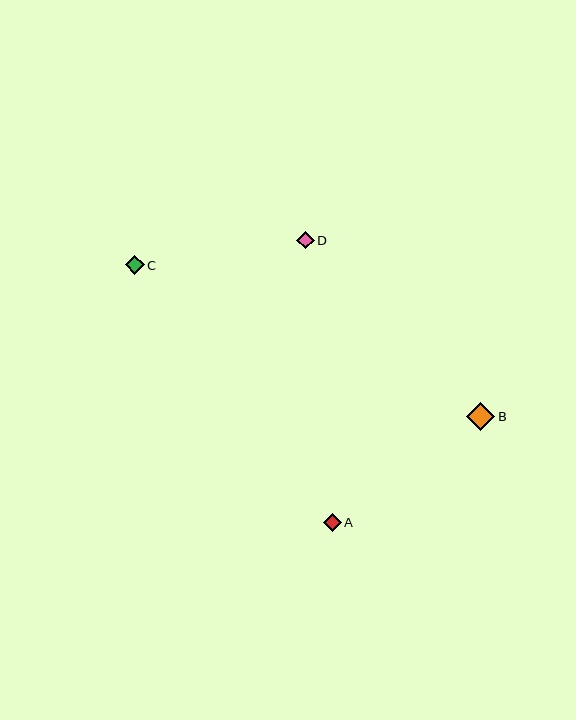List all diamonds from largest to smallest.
From largest to smallest: B, C, A, D.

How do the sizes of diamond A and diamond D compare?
Diamond A and diamond D are approximately the same size.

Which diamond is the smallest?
Diamond D is the smallest with a size of approximately 17 pixels.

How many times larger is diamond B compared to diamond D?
Diamond B is approximately 1.6 times the size of diamond D.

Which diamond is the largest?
Diamond B is the largest with a size of approximately 28 pixels.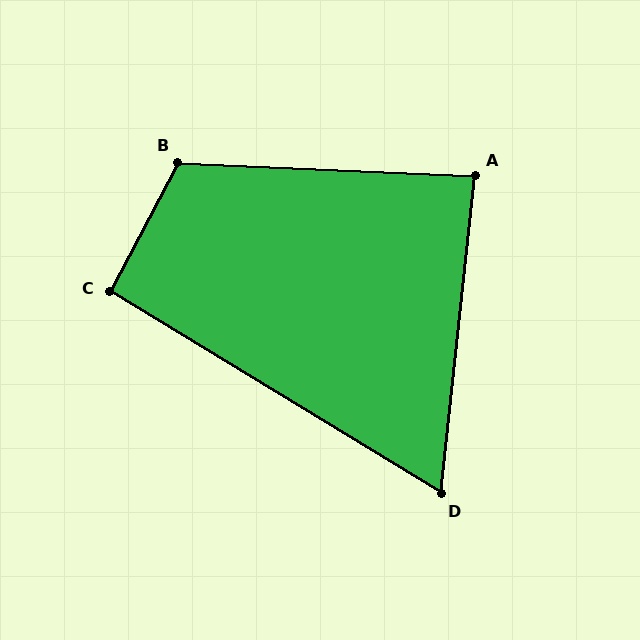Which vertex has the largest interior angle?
B, at approximately 115 degrees.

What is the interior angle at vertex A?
Approximately 86 degrees (approximately right).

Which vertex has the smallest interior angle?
D, at approximately 65 degrees.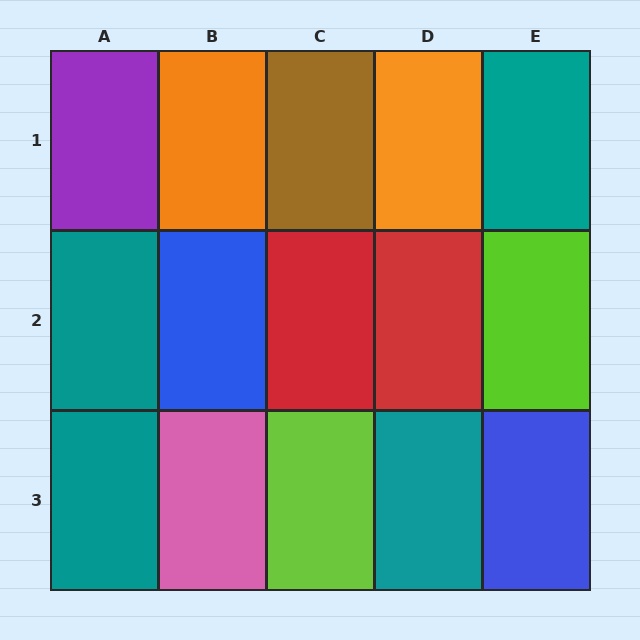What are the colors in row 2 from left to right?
Teal, blue, red, red, lime.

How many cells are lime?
2 cells are lime.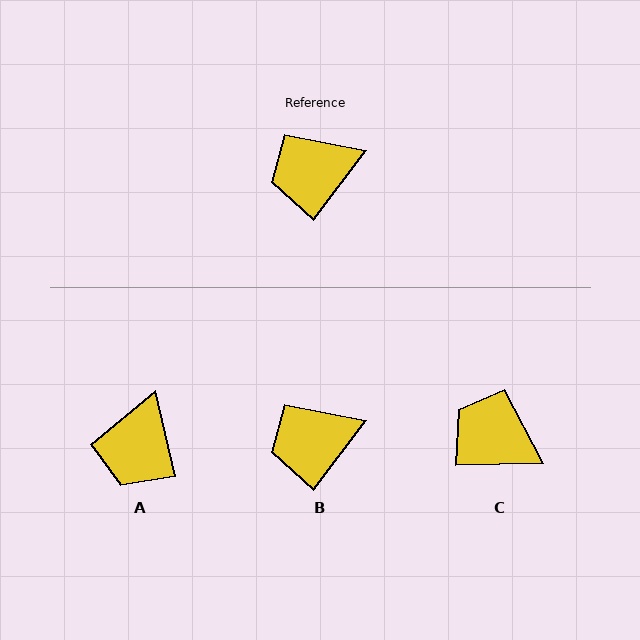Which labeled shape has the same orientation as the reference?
B.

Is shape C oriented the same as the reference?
No, it is off by about 51 degrees.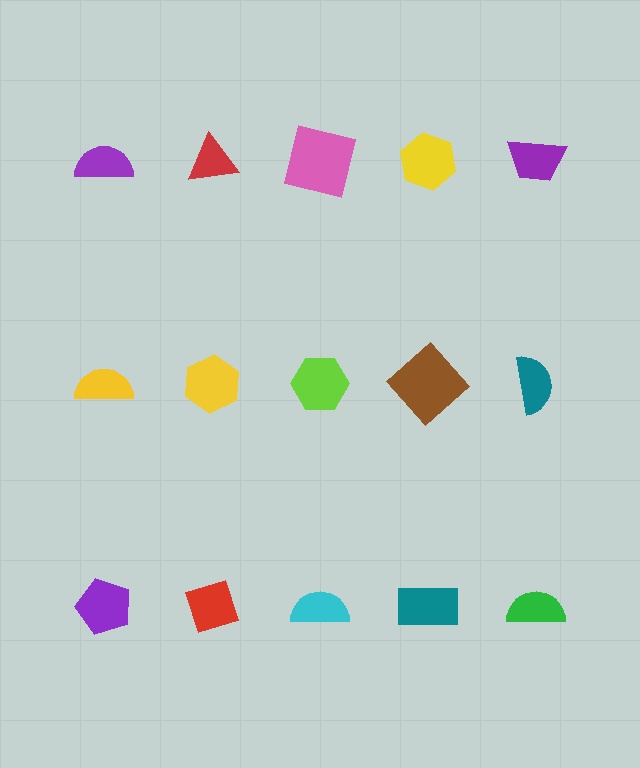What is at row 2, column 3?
A lime hexagon.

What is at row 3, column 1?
A purple pentagon.